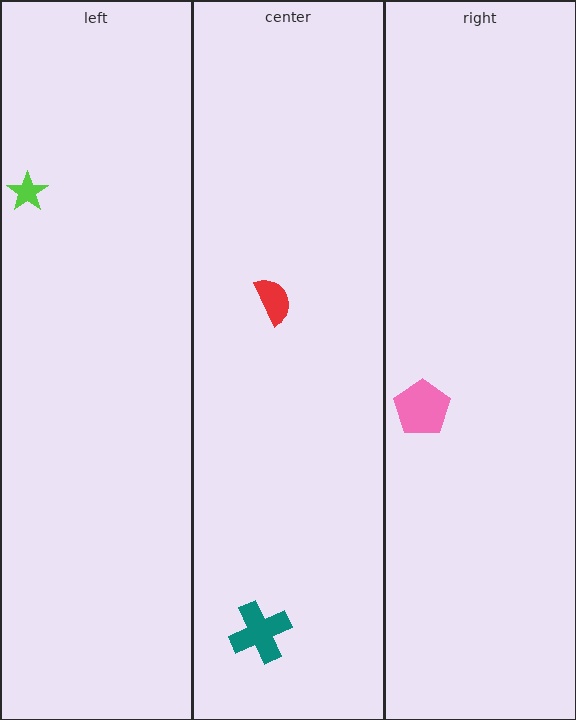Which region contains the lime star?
The left region.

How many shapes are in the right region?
1.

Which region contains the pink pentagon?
The right region.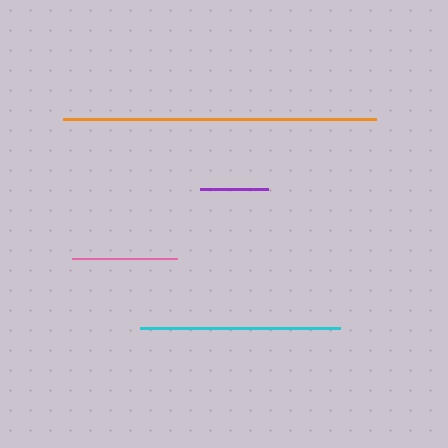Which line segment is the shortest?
The purple line is the shortest at approximately 68 pixels.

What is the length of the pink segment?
The pink segment is approximately 105 pixels long.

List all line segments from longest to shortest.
From longest to shortest: orange, cyan, pink, purple.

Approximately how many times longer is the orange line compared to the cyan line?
The orange line is approximately 1.6 times the length of the cyan line.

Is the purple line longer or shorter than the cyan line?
The cyan line is longer than the purple line.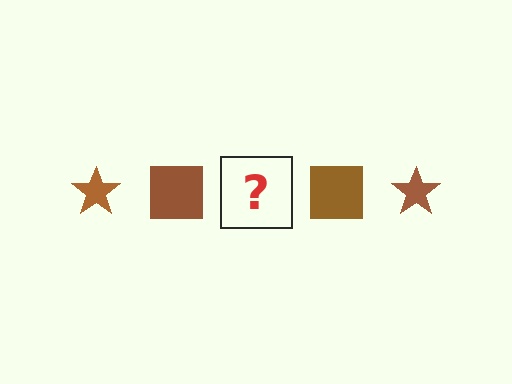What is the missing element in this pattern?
The missing element is a brown star.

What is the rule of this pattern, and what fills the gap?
The rule is that the pattern cycles through star, square shapes in brown. The gap should be filled with a brown star.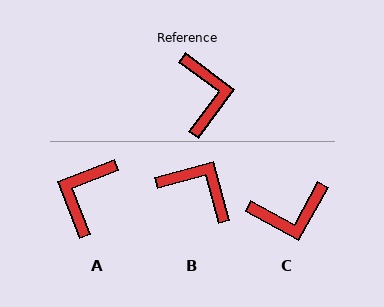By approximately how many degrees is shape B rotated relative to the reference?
Approximately 52 degrees counter-clockwise.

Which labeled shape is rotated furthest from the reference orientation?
A, about 148 degrees away.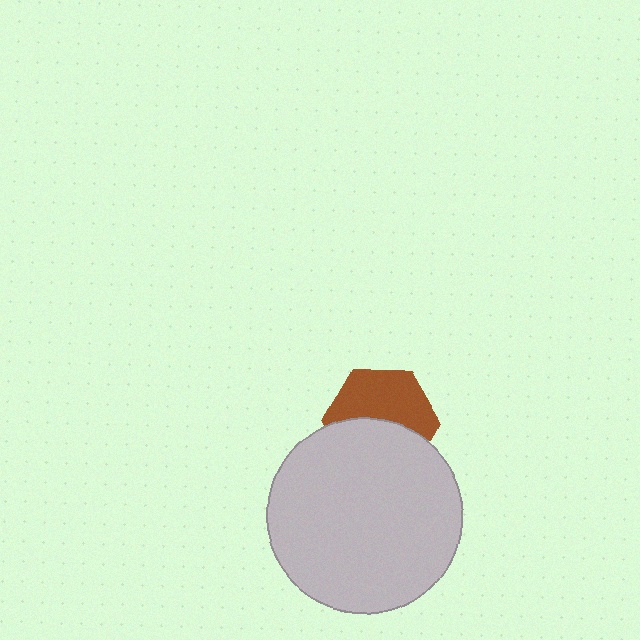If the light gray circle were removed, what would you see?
You would see the complete brown hexagon.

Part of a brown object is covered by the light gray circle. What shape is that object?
It is a hexagon.